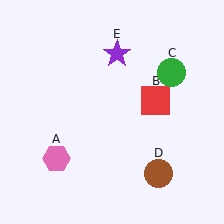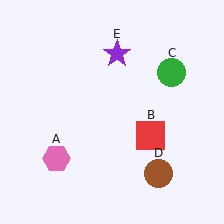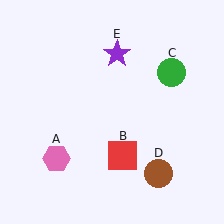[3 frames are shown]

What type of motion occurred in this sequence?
The red square (object B) rotated clockwise around the center of the scene.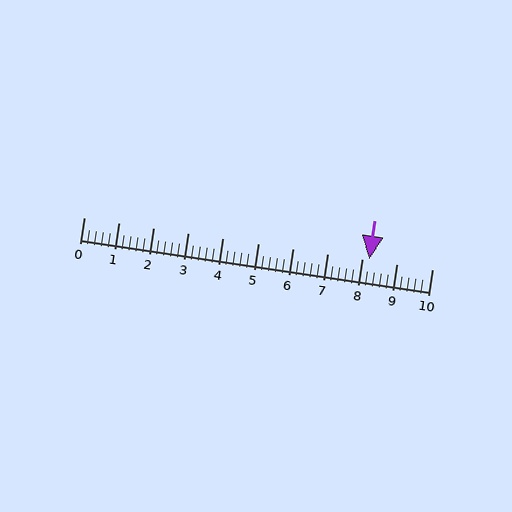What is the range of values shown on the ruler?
The ruler shows values from 0 to 10.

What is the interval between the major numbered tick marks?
The major tick marks are spaced 1 units apart.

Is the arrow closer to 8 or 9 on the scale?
The arrow is closer to 8.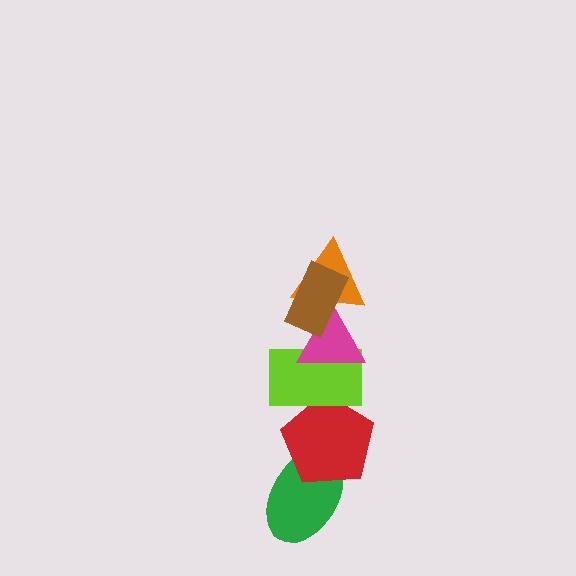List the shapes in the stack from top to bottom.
From top to bottom: the brown rectangle, the orange triangle, the magenta triangle, the lime rectangle, the red pentagon, the green ellipse.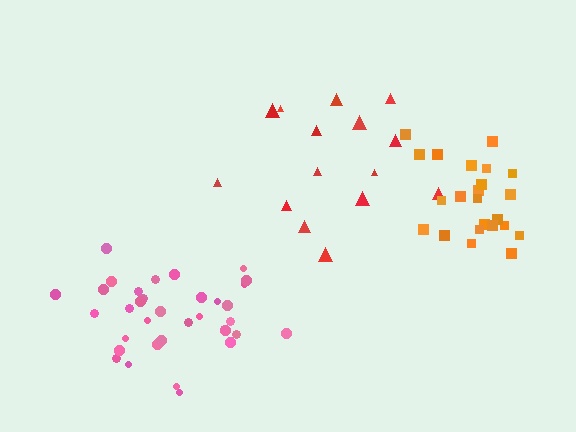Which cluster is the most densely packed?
Orange.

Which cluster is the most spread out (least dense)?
Red.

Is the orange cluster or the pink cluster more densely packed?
Orange.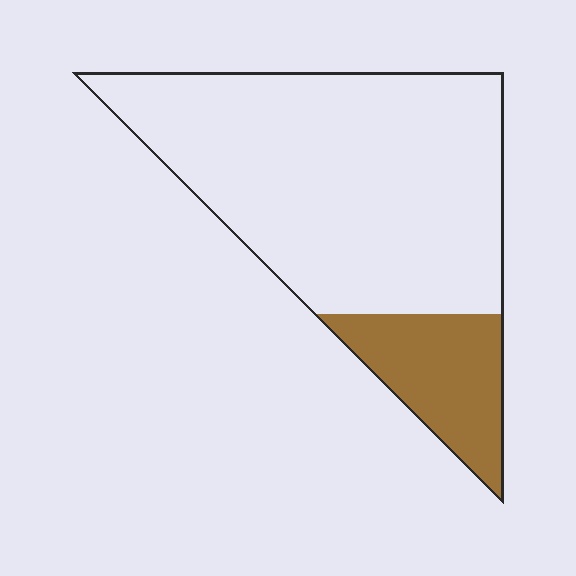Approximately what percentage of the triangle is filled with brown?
Approximately 20%.